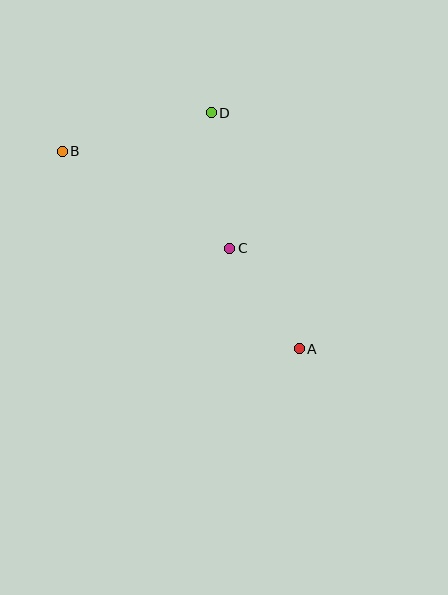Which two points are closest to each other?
Points A and C are closest to each other.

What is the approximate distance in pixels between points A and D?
The distance between A and D is approximately 252 pixels.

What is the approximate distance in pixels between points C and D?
The distance between C and D is approximately 137 pixels.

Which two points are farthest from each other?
Points A and B are farthest from each other.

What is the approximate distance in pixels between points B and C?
The distance between B and C is approximately 193 pixels.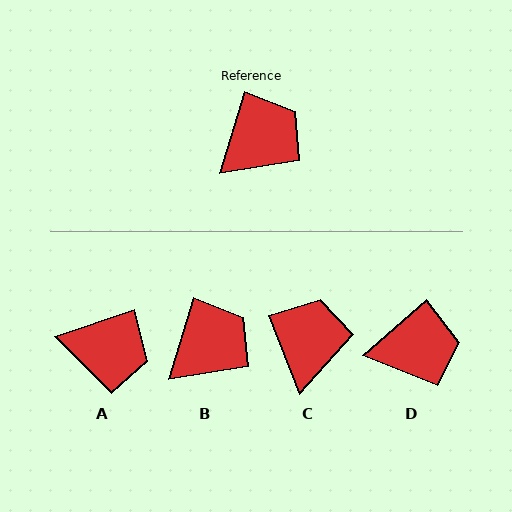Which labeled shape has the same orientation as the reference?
B.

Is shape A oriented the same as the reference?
No, it is off by about 54 degrees.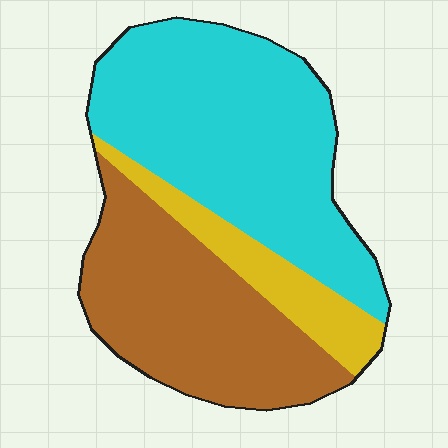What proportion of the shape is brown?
Brown covers about 35% of the shape.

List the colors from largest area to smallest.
From largest to smallest: cyan, brown, yellow.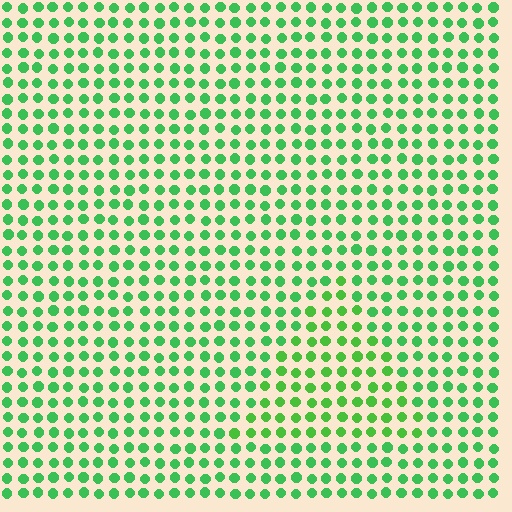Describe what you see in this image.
The image is filled with small green elements in a uniform arrangement. A triangle-shaped region is visible where the elements are tinted to a slightly different hue, forming a subtle color boundary.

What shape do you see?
I see a triangle.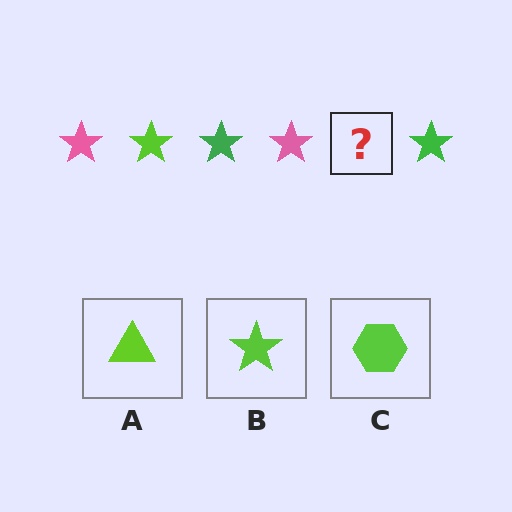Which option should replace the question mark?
Option B.